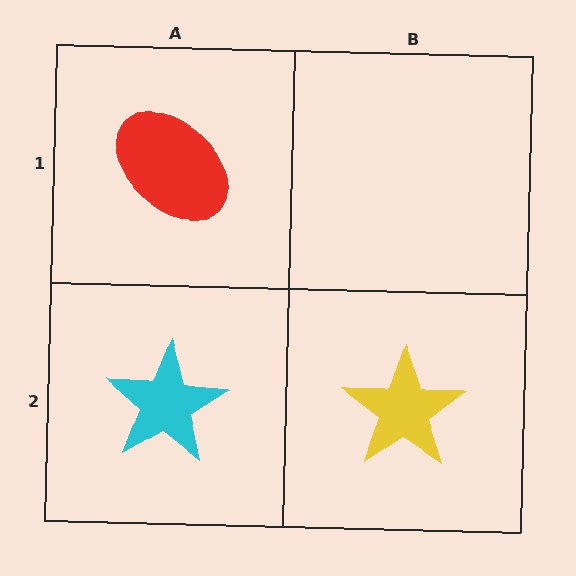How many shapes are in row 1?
1 shape.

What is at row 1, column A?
A red ellipse.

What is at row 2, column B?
A yellow star.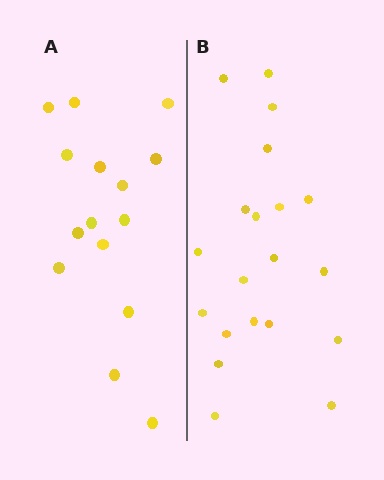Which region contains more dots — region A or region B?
Region B (the right region) has more dots.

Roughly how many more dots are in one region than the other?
Region B has about 5 more dots than region A.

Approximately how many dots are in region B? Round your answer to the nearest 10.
About 20 dots.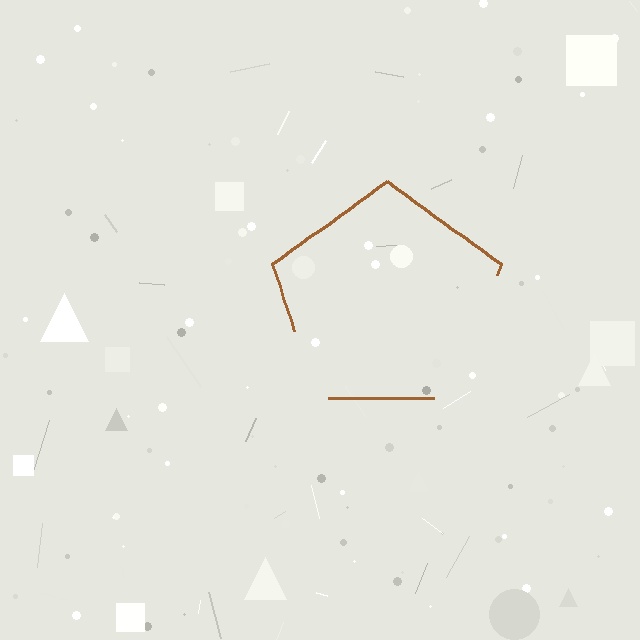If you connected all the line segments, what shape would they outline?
They would outline a pentagon.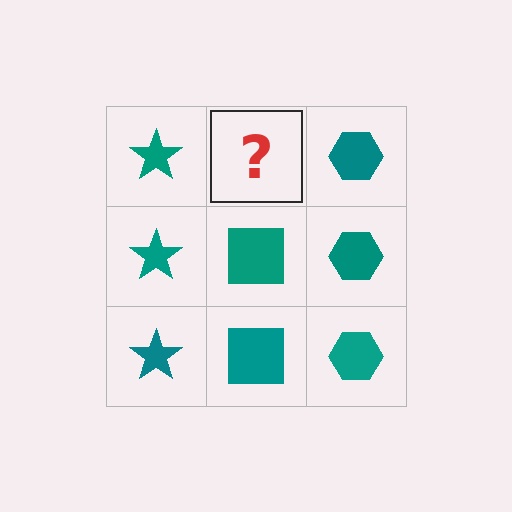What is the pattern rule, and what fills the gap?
The rule is that each column has a consistent shape. The gap should be filled with a teal square.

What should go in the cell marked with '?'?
The missing cell should contain a teal square.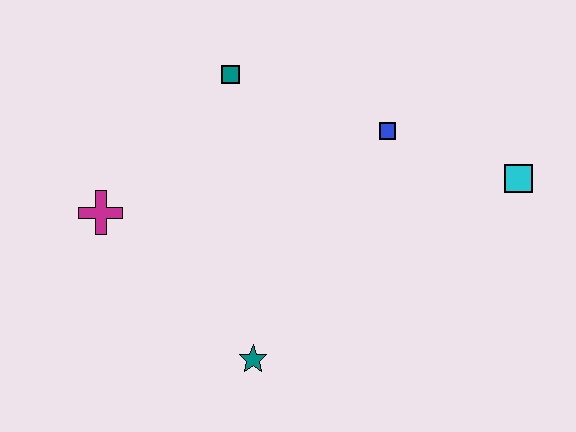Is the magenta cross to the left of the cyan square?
Yes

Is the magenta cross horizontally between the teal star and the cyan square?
No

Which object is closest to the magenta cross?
The teal square is closest to the magenta cross.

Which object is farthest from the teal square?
The cyan square is farthest from the teal square.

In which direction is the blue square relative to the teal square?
The blue square is to the right of the teal square.